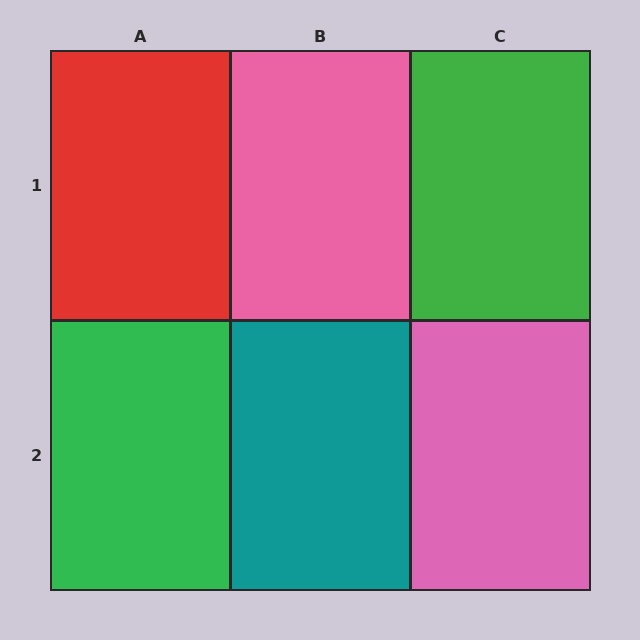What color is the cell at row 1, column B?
Pink.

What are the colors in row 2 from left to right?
Green, teal, pink.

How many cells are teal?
1 cell is teal.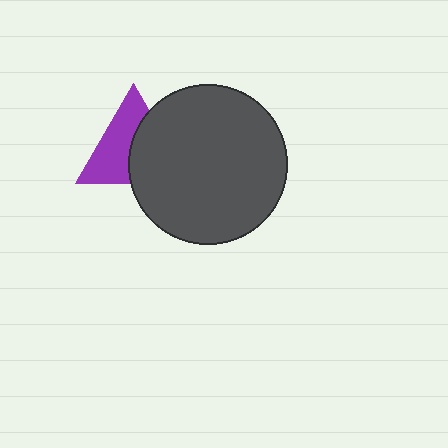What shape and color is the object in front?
The object in front is a dark gray circle.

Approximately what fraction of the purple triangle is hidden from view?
Roughly 47% of the purple triangle is hidden behind the dark gray circle.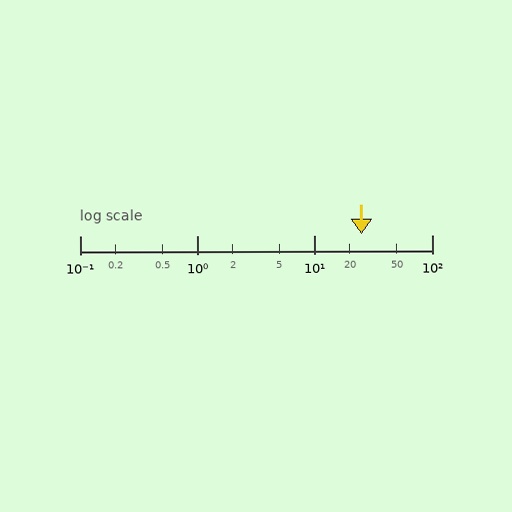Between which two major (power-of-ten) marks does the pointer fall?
The pointer is between 10 and 100.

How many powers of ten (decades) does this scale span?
The scale spans 3 decades, from 0.1 to 100.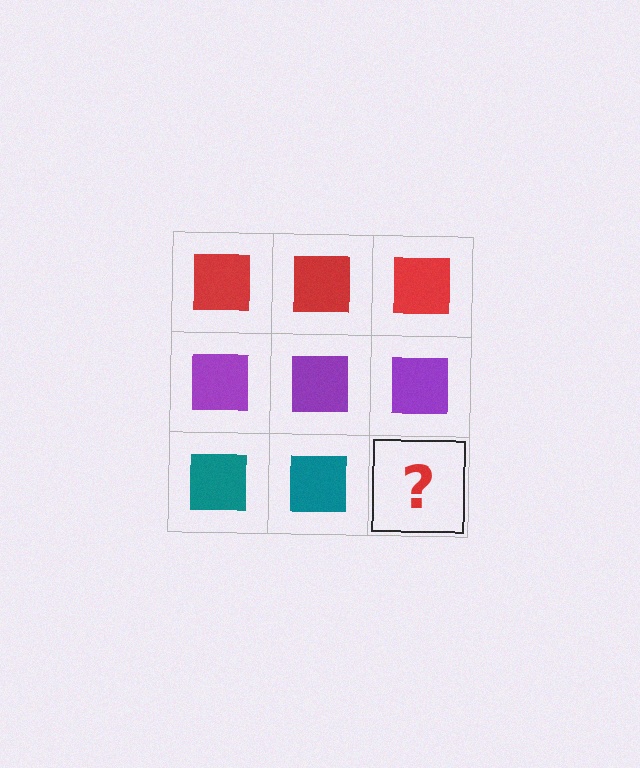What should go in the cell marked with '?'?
The missing cell should contain a teal square.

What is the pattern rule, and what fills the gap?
The rule is that each row has a consistent color. The gap should be filled with a teal square.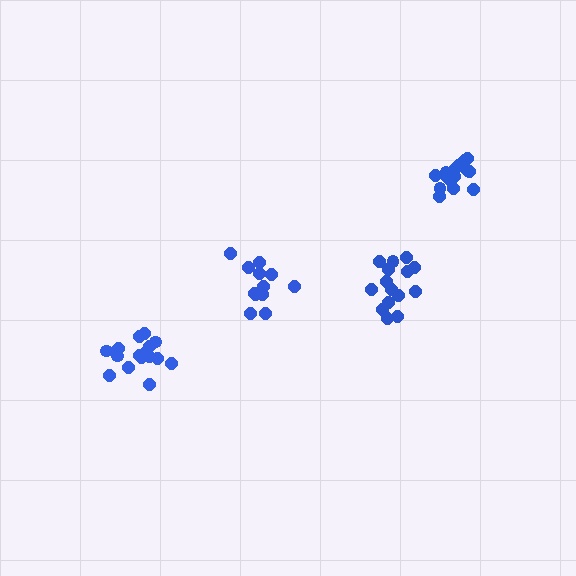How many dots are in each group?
Group 1: 16 dots, Group 2: 12 dots, Group 3: 15 dots, Group 4: 15 dots (58 total).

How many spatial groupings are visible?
There are 4 spatial groupings.